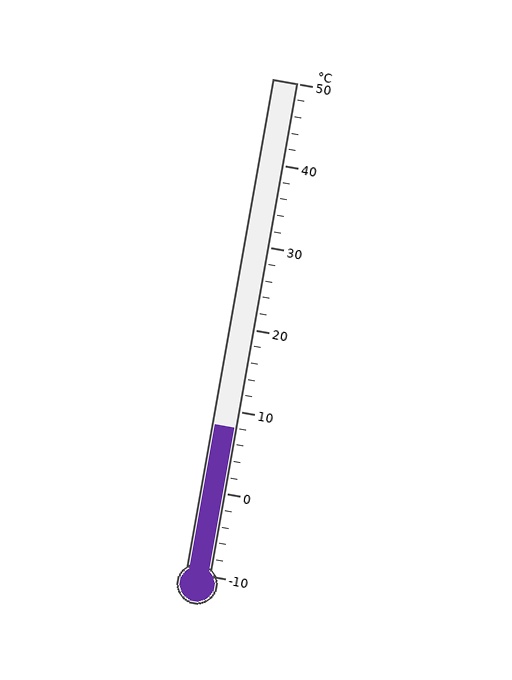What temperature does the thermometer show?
The thermometer shows approximately 8°C.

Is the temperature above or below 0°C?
The temperature is above 0°C.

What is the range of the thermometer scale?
The thermometer scale ranges from -10°C to 50°C.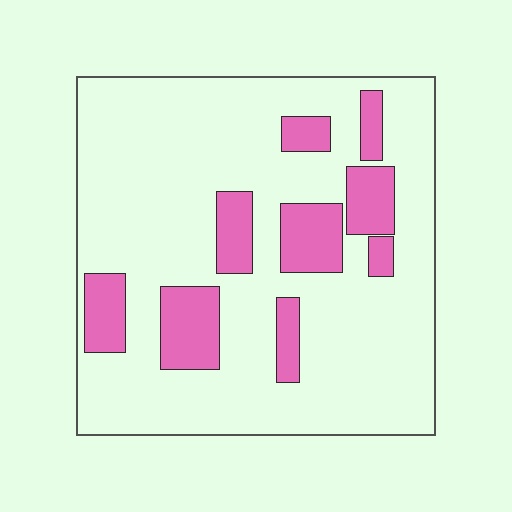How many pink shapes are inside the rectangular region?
9.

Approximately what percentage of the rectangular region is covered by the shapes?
Approximately 20%.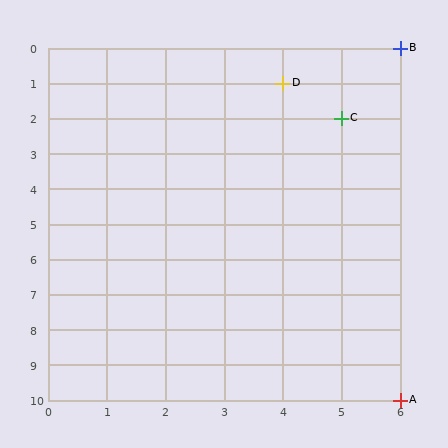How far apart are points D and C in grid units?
Points D and C are 1 column and 1 row apart (about 1.4 grid units diagonally).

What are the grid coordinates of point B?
Point B is at grid coordinates (6, 0).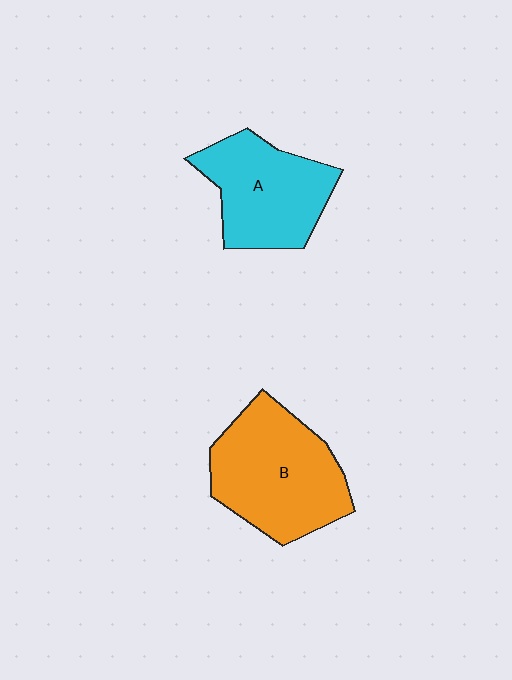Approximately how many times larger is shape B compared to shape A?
Approximately 1.2 times.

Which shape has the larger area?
Shape B (orange).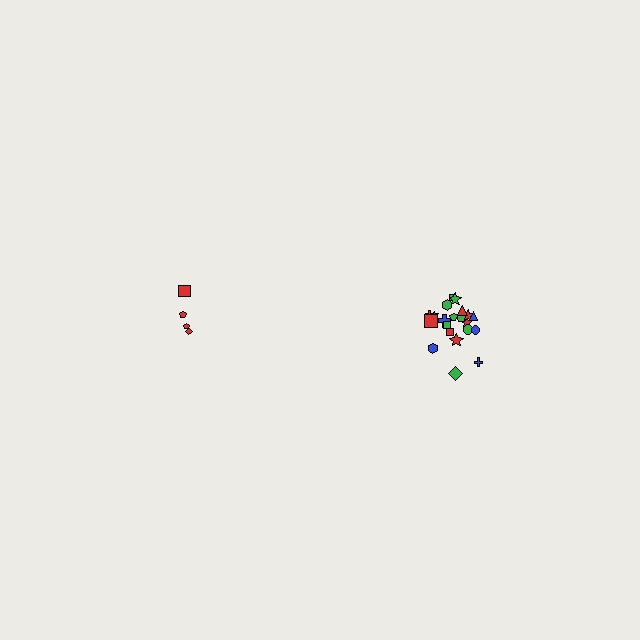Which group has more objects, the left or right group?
The right group.